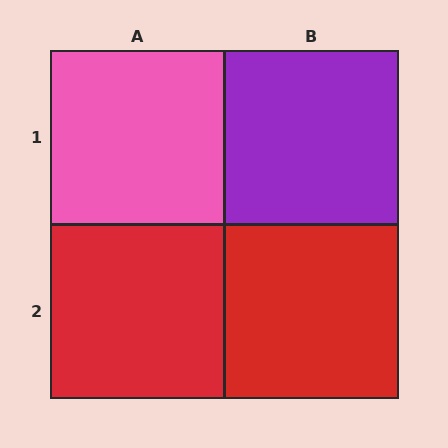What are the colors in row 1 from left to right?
Pink, purple.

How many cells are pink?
1 cell is pink.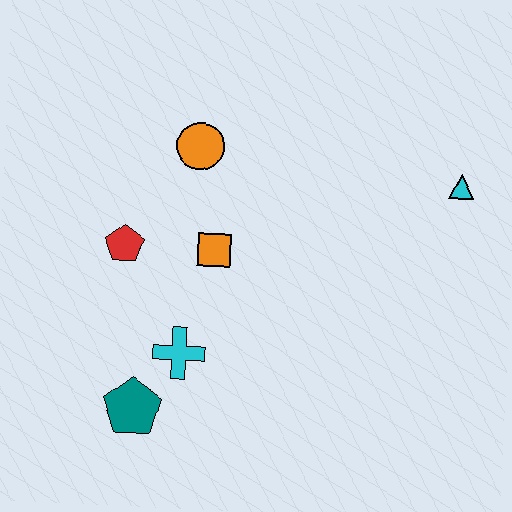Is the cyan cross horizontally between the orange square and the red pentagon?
Yes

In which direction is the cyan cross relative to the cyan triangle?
The cyan cross is to the left of the cyan triangle.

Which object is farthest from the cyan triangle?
The teal pentagon is farthest from the cyan triangle.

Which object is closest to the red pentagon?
The orange square is closest to the red pentagon.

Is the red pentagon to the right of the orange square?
No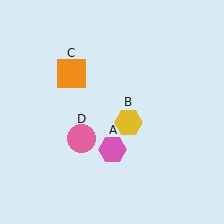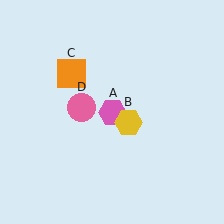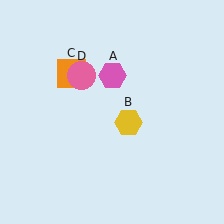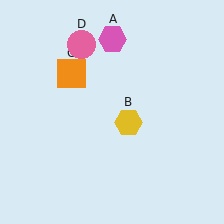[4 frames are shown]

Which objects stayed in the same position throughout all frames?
Yellow hexagon (object B) and orange square (object C) remained stationary.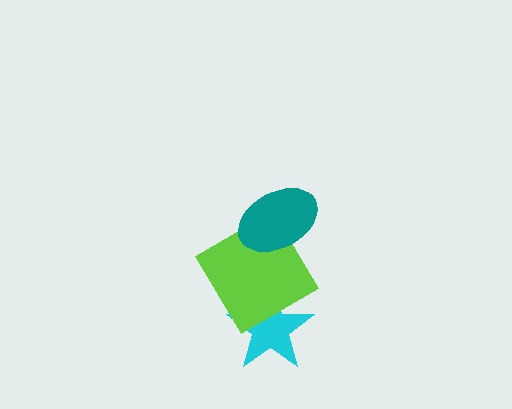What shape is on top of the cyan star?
The lime diamond is on top of the cyan star.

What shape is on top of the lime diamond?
The teal ellipse is on top of the lime diamond.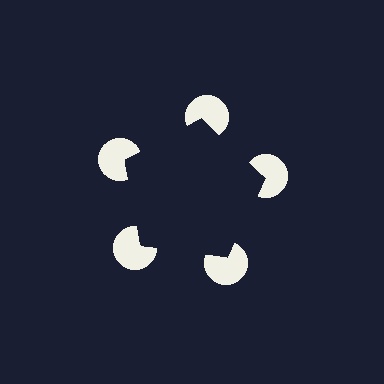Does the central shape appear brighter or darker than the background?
It typically appears slightly darker than the background, even though no actual brightness change is drawn.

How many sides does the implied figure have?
5 sides.